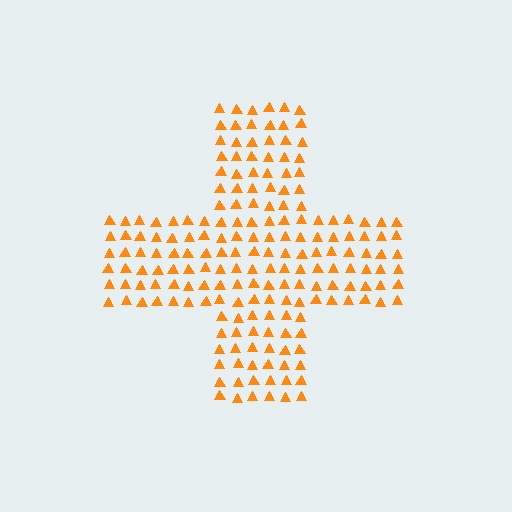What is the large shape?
The large shape is a cross.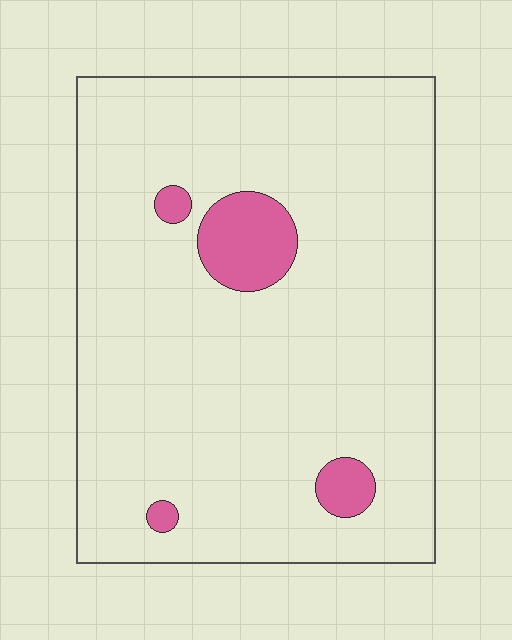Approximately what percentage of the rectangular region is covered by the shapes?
Approximately 5%.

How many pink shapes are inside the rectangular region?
4.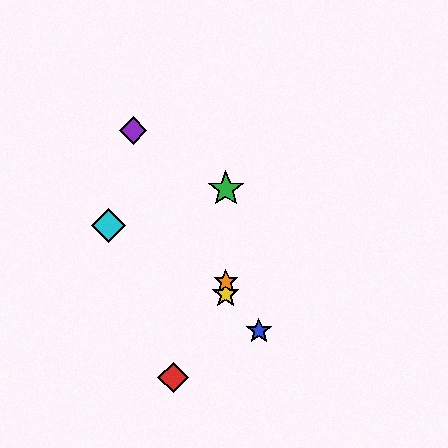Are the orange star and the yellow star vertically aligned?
Yes, both are at x≈226.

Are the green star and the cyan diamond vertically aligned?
No, the green star is at x≈226 and the cyan diamond is at x≈109.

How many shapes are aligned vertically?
3 shapes (the green star, the yellow star, the orange star) are aligned vertically.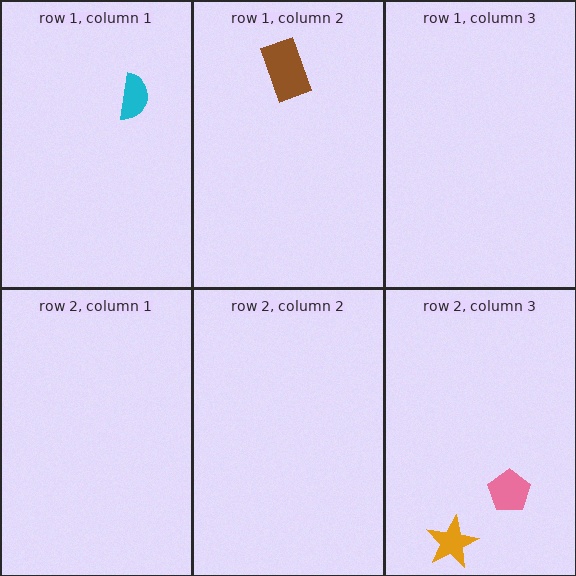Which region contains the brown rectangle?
The row 1, column 2 region.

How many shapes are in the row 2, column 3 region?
2.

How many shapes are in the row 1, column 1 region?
1.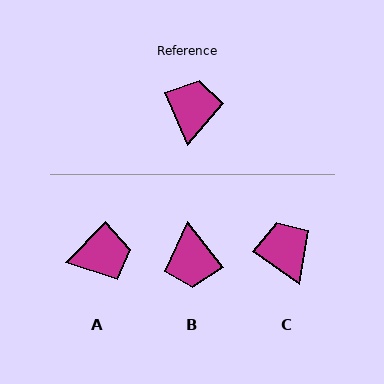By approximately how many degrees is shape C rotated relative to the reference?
Approximately 31 degrees counter-clockwise.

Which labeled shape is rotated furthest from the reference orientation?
B, about 166 degrees away.